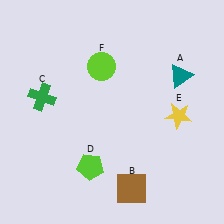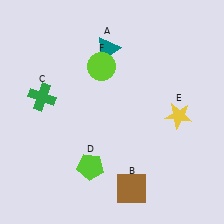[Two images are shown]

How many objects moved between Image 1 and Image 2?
1 object moved between the two images.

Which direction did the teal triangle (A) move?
The teal triangle (A) moved left.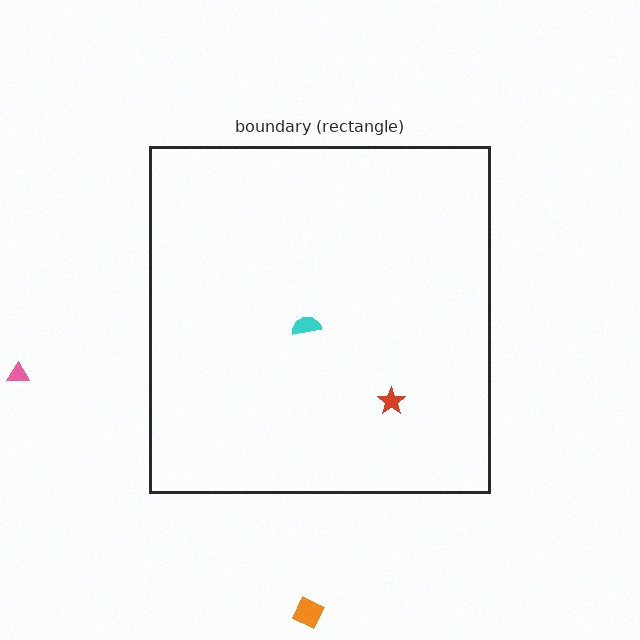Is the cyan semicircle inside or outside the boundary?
Inside.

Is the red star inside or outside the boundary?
Inside.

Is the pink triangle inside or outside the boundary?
Outside.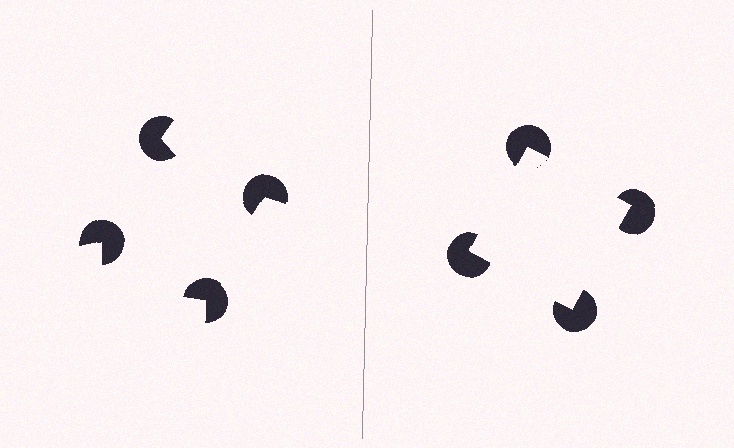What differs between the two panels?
The pac-man discs are positioned identically on both sides; only the wedge orientations differ. On the right they align to a square; on the left they are misaligned.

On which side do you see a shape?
An illusory square appears on the right side. On the left side the wedge cuts are rotated, so no coherent shape forms.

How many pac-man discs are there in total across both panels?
8 — 4 on each side.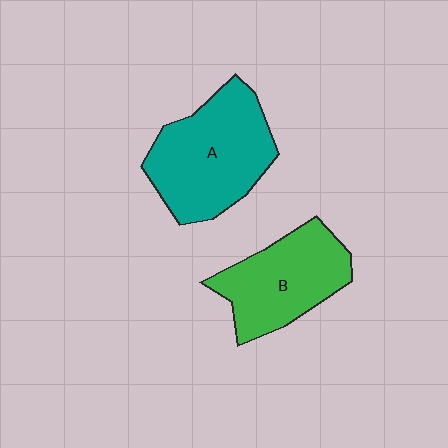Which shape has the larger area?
Shape A (teal).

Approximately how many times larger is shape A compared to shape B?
Approximately 1.2 times.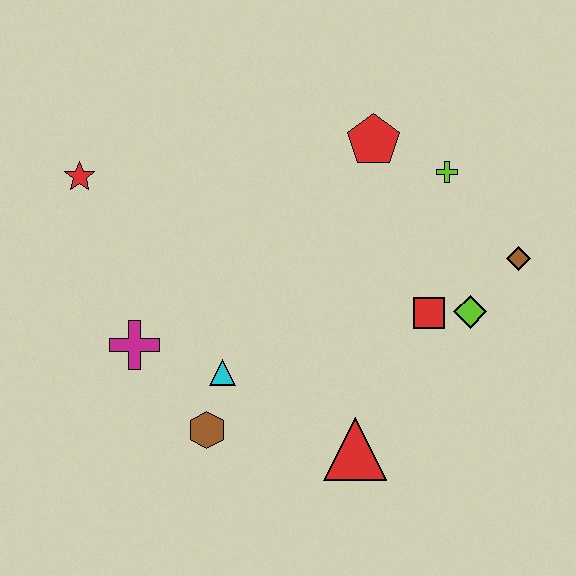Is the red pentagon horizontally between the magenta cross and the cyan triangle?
No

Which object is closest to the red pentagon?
The lime cross is closest to the red pentagon.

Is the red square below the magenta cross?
No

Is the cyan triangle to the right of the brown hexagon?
Yes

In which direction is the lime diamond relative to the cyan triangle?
The lime diamond is to the right of the cyan triangle.